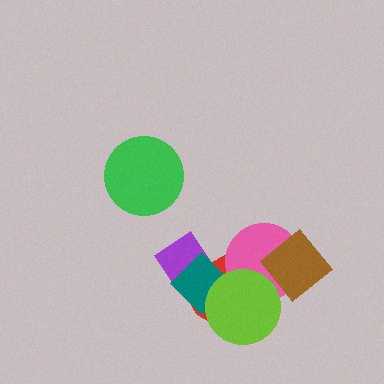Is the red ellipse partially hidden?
Yes, it is partially covered by another shape.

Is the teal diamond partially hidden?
Yes, it is partially covered by another shape.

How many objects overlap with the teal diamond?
3 objects overlap with the teal diamond.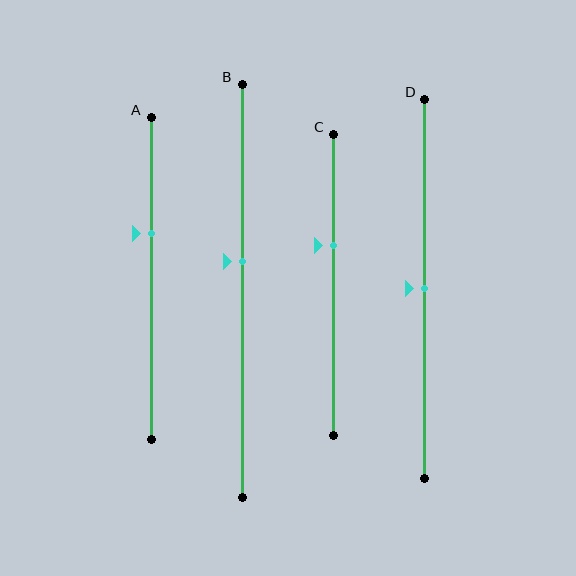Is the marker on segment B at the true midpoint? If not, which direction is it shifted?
No, the marker on segment B is shifted upward by about 7% of the segment length.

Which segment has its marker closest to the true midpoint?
Segment D has its marker closest to the true midpoint.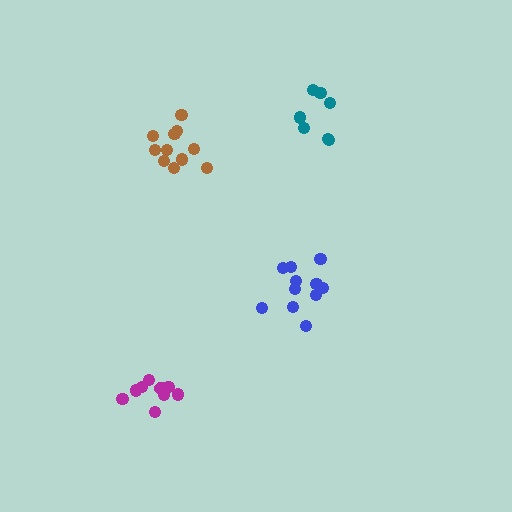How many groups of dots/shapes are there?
There are 4 groups.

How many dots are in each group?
Group 1: 7 dots, Group 2: 10 dots, Group 3: 11 dots, Group 4: 11 dots (39 total).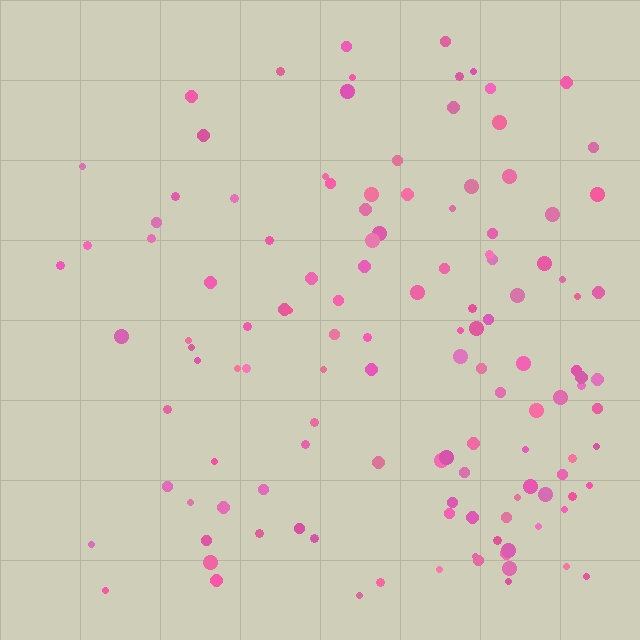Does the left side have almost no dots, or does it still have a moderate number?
Still a moderate number, just noticeably fewer than the right.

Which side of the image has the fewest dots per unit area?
The left.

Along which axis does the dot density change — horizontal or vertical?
Horizontal.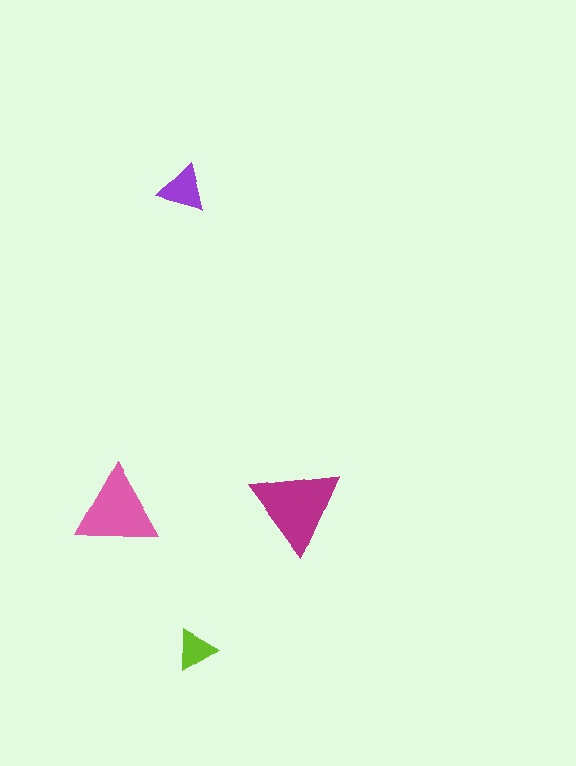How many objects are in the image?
There are 4 objects in the image.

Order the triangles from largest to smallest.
the magenta one, the pink one, the purple one, the lime one.